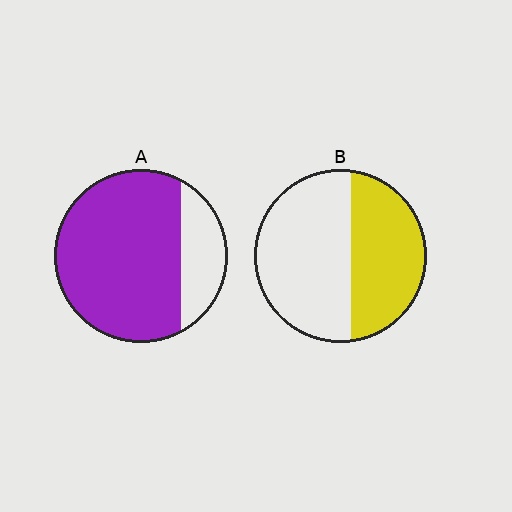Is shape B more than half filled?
No.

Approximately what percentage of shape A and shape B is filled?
A is approximately 80% and B is approximately 40%.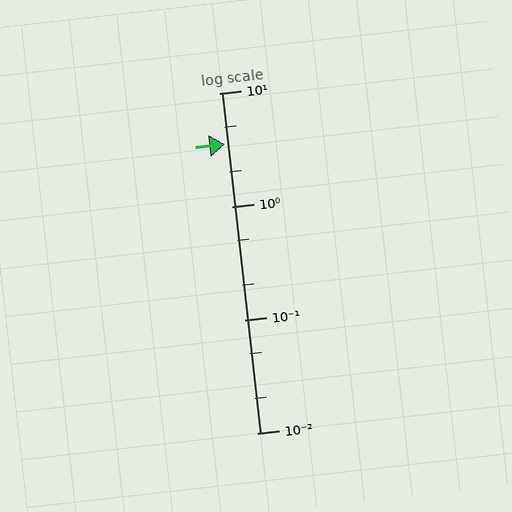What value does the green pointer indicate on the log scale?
The pointer indicates approximately 3.5.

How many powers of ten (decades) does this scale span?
The scale spans 3 decades, from 0.01 to 10.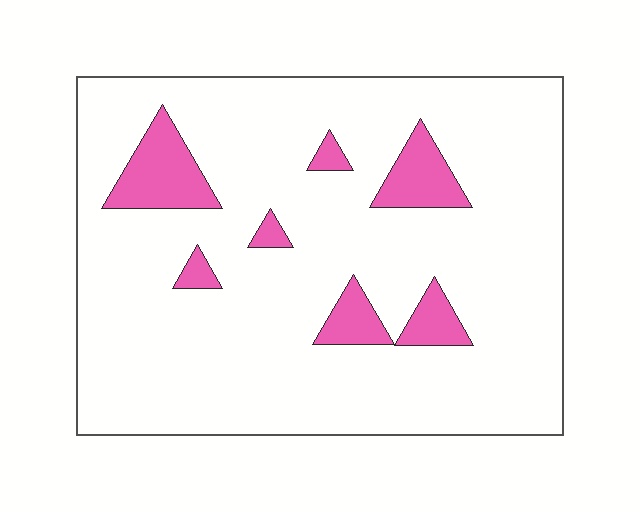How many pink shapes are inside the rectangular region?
7.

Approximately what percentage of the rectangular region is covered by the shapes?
Approximately 10%.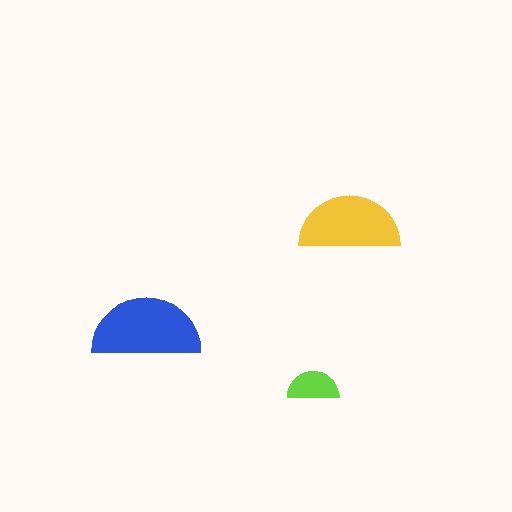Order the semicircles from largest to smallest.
the blue one, the yellow one, the lime one.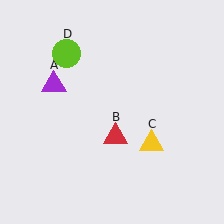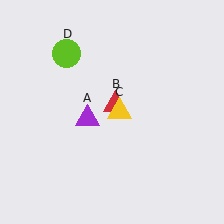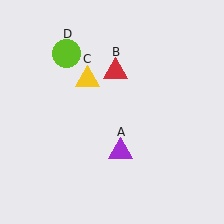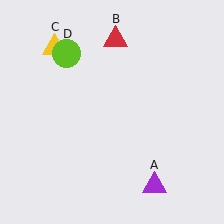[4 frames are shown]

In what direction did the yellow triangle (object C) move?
The yellow triangle (object C) moved up and to the left.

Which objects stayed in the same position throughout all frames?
Lime circle (object D) remained stationary.